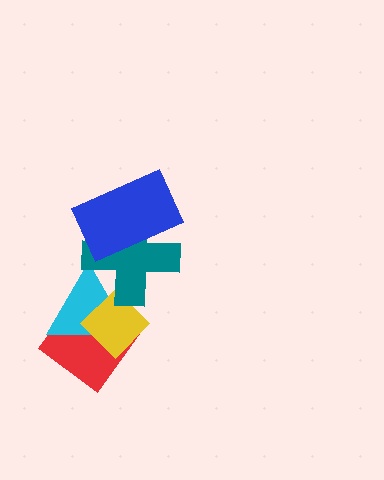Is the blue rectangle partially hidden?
No, no other shape covers it.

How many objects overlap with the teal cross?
3 objects overlap with the teal cross.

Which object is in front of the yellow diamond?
The teal cross is in front of the yellow diamond.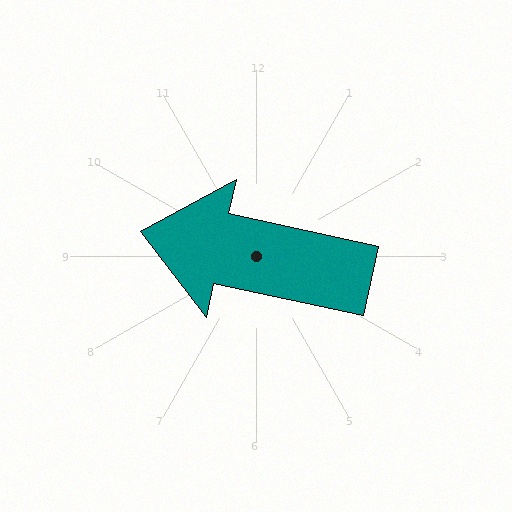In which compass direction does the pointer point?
West.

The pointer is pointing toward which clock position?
Roughly 9 o'clock.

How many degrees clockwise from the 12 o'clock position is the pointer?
Approximately 282 degrees.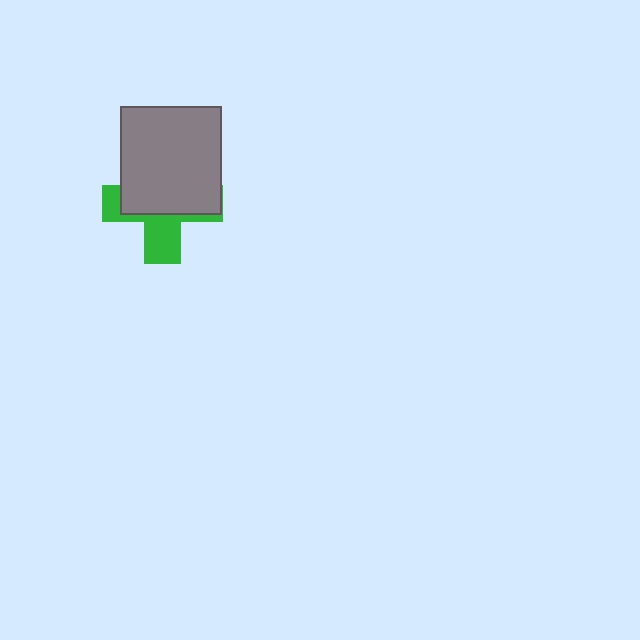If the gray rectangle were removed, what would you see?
You would see the complete green cross.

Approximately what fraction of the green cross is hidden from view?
Roughly 61% of the green cross is hidden behind the gray rectangle.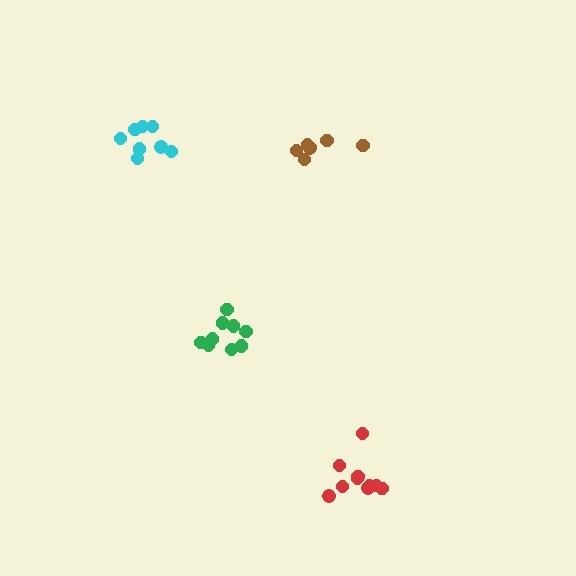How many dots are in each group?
Group 1: 9 dots, Group 2: 7 dots, Group 3: 8 dots, Group 4: 10 dots (34 total).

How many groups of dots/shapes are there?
There are 4 groups.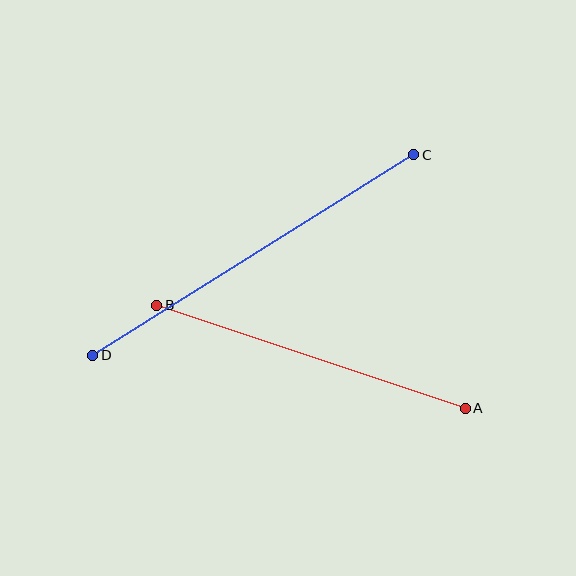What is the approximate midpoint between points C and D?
The midpoint is at approximately (253, 255) pixels.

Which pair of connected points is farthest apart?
Points C and D are farthest apart.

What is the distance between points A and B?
The distance is approximately 325 pixels.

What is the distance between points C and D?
The distance is approximately 379 pixels.